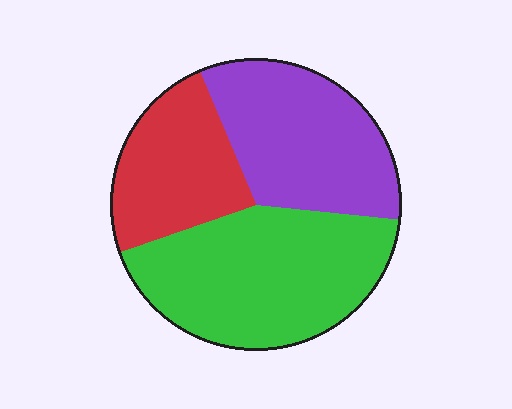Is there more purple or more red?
Purple.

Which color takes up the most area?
Green, at roughly 45%.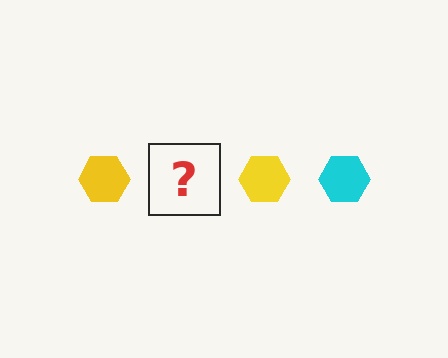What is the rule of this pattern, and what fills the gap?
The rule is that the pattern cycles through yellow, cyan hexagons. The gap should be filled with a cyan hexagon.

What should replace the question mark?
The question mark should be replaced with a cyan hexagon.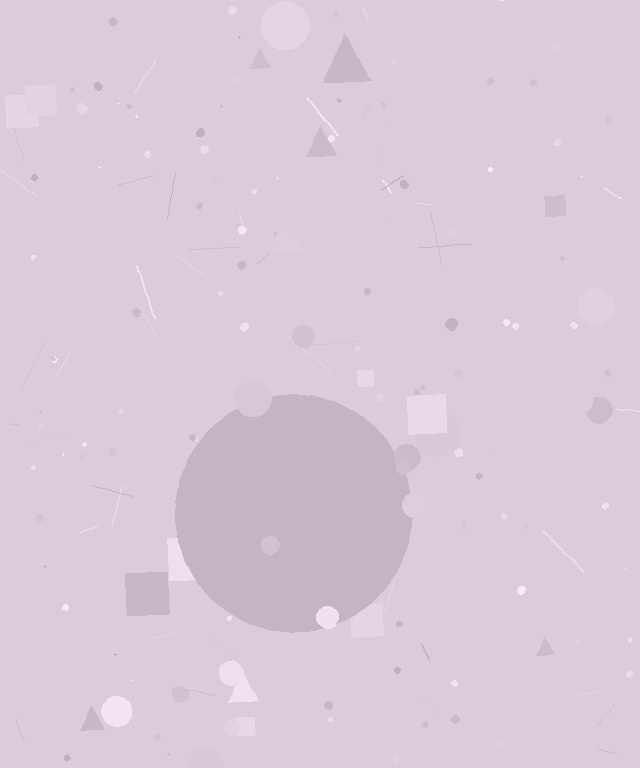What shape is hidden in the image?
A circle is hidden in the image.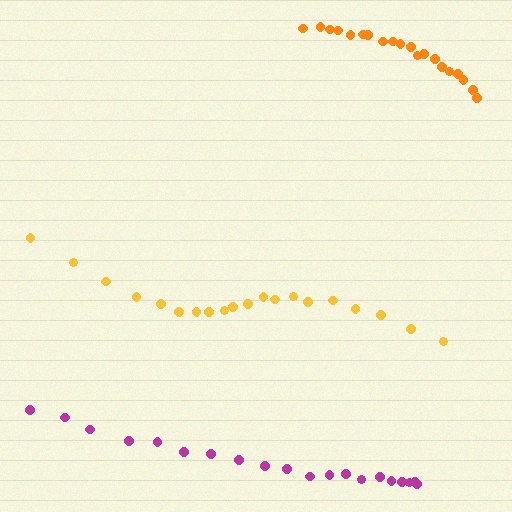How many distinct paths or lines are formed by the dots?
There are 3 distinct paths.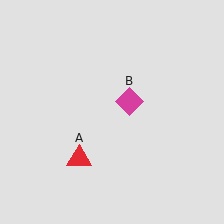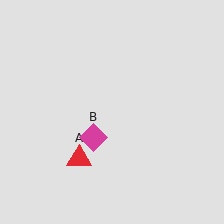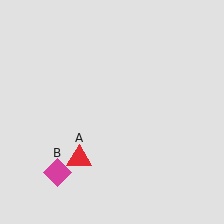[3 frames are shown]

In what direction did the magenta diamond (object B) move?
The magenta diamond (object B) moved down and to the left.